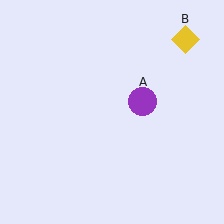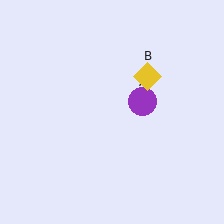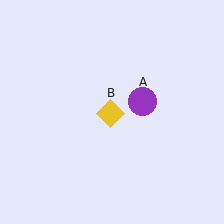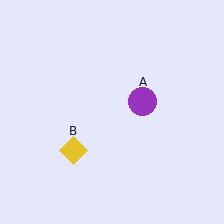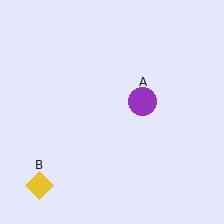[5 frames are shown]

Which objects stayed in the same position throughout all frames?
Purple circle (object A) remained stationary.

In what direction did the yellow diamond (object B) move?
The yellow diamond (object B) moved down and to the left.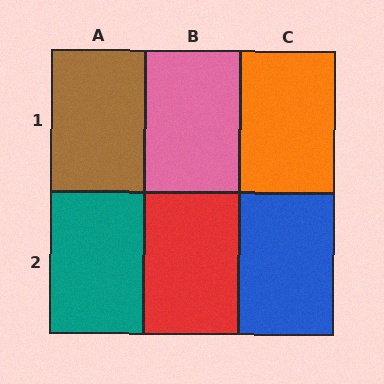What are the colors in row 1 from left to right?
Brown, pink, orange.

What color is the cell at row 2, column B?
Red.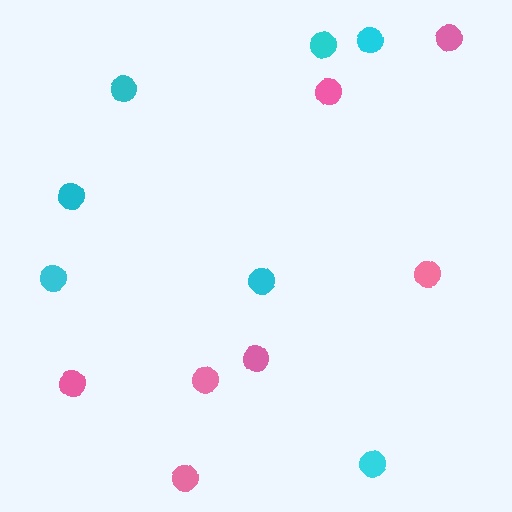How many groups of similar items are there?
There are 2 groups: one group of cyan circles (7) and one group of pink circles (7).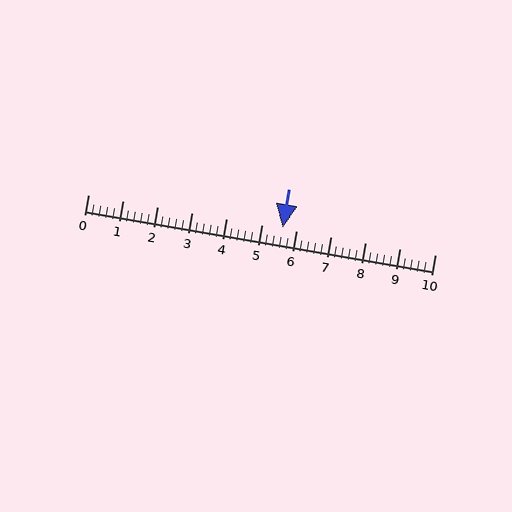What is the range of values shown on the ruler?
The ruler shows values from 0 to 10.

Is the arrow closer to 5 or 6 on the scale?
The arrow is closer to 6.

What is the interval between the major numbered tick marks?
The major tick marks are spaced 1 units apart.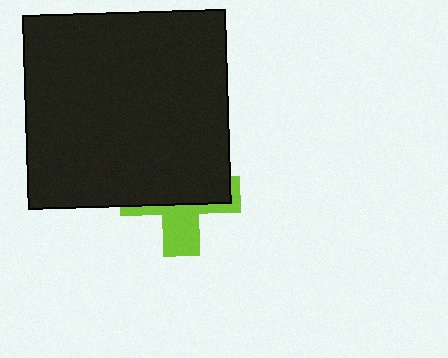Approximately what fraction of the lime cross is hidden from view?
Roughly 61% of the lime cross is hidden behind the black rectangle.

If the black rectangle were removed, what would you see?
You would see the complete lime cross.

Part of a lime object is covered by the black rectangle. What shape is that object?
It is a cross.